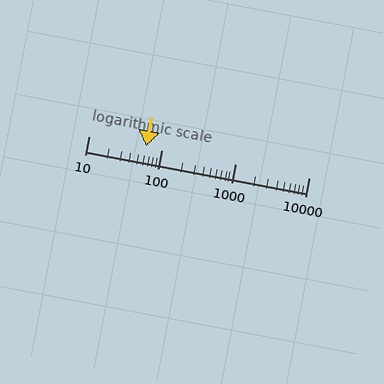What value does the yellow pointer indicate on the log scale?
The pointer indicates approximately 60.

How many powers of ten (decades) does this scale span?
The scale spans 3 decades, from 10 to 10000.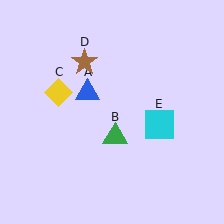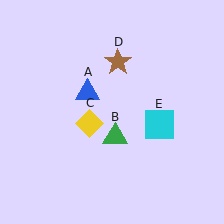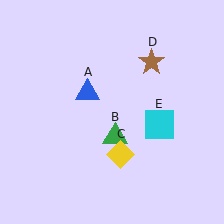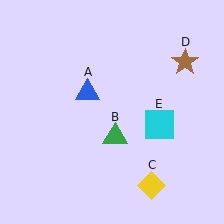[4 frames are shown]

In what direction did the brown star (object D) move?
The brown star (object D) moved right.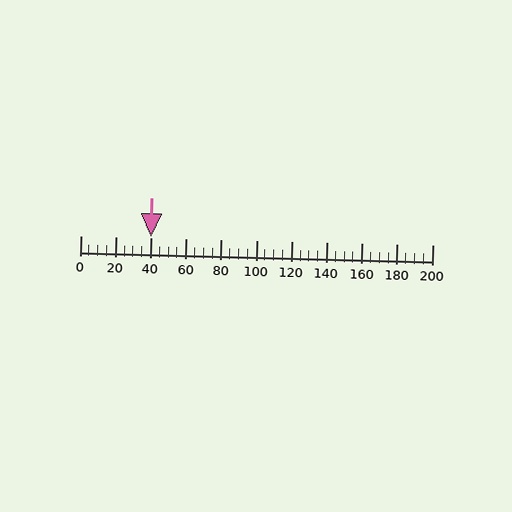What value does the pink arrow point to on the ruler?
The pink arrow points to approximately 40.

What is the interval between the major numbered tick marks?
The major tick marks are spaced 20 units apart.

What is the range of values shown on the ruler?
The ruler shows values from 0 to 200.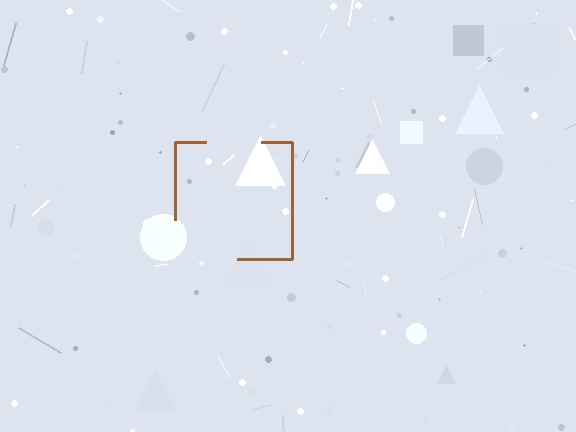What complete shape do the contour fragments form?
The contour fragments form a square.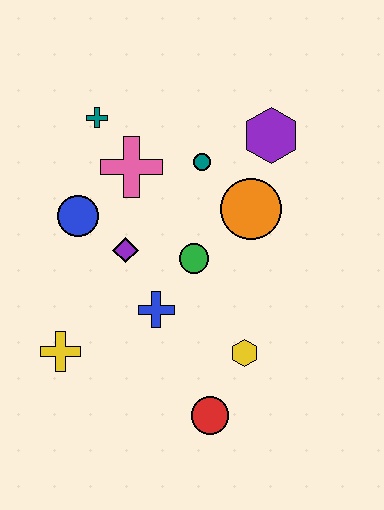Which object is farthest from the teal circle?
The red circle is farthest from the teal circle.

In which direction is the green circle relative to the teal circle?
The green circle is below the teal circle.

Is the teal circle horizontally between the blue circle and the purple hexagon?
Yes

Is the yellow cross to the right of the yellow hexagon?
No